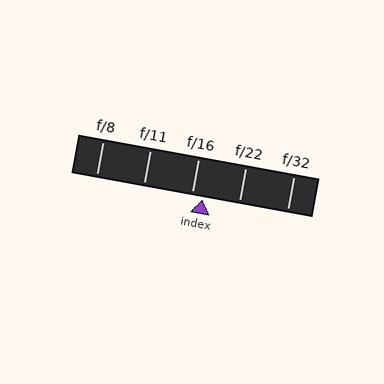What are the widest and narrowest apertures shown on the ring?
The widest aperture shown is f/8 and the narrowest is f/32.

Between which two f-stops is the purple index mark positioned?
The index mark is between f/16 and f/22.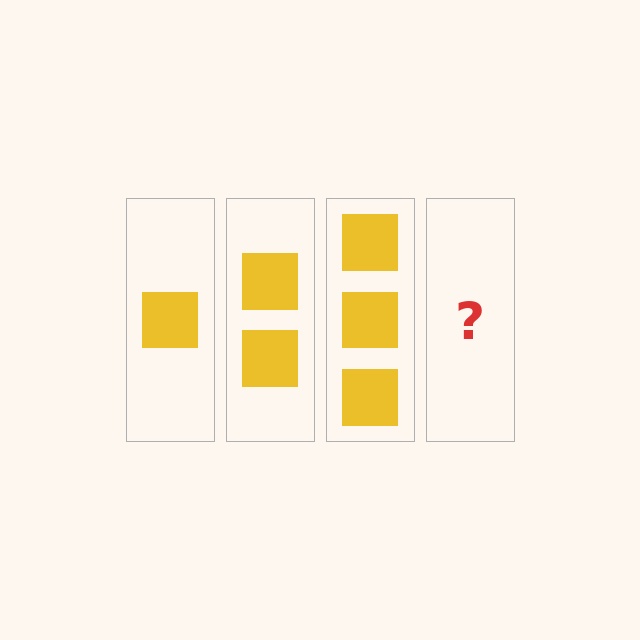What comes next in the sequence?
The next element should be 4 squares.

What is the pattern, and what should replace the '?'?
The pattern is that each step adds one more square. The '?' should be 4 squares.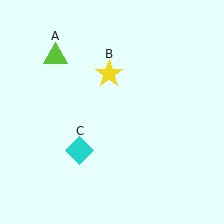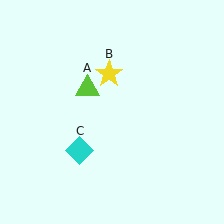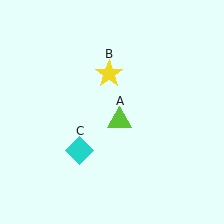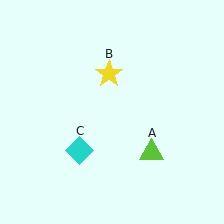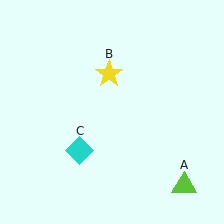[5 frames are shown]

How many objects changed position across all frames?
1 object changed position: lime triangle (object A).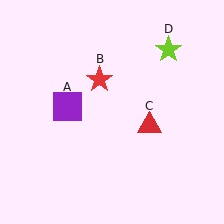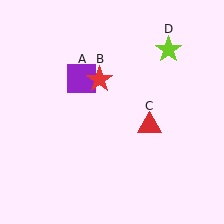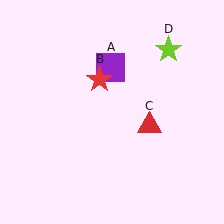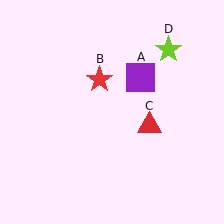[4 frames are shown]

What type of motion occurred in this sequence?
The purple square (object A) rotated clockwise around the center of the scene.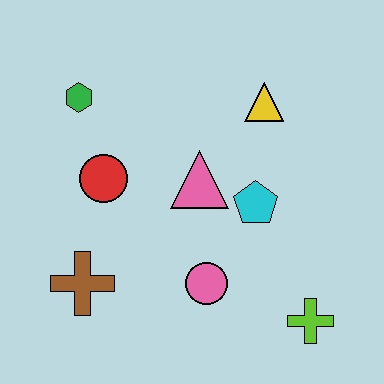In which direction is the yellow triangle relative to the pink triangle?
The yellow triangle is above the pink triangle.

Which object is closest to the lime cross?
The pink circle is closest to the lime cross.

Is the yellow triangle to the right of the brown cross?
Yes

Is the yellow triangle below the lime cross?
No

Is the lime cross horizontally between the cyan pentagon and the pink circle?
No